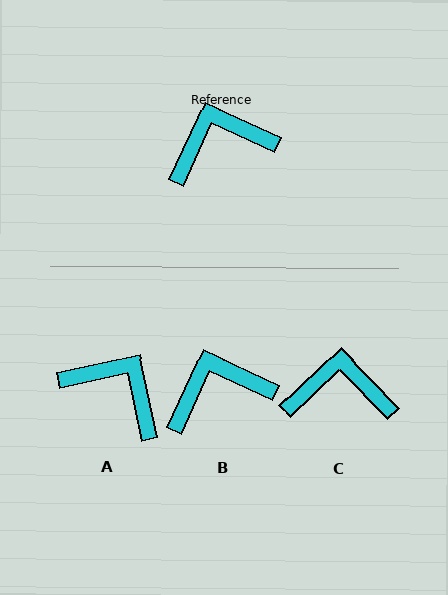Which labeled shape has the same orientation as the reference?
B.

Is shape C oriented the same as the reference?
No, it is off by about 21 degrees.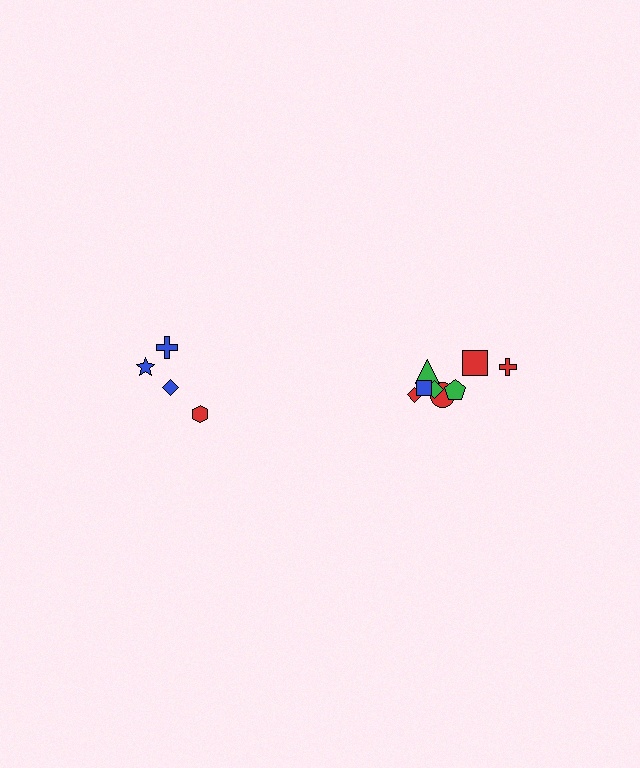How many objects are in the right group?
There are 8 objects.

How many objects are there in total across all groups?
There are 12 objects.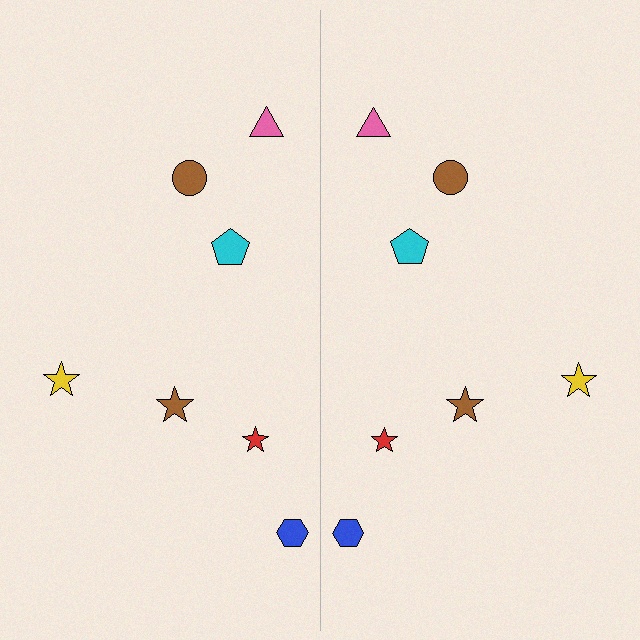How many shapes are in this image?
There are 14 shapes in this image.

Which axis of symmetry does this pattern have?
The pattern has a vertical axis of symmetry running through the center of the image.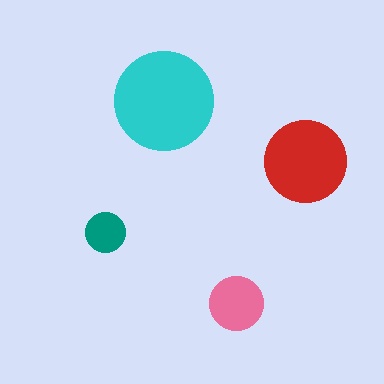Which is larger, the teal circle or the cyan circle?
The cyan one.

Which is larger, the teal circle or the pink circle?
The pink one.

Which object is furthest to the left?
The teal circle is leftmost.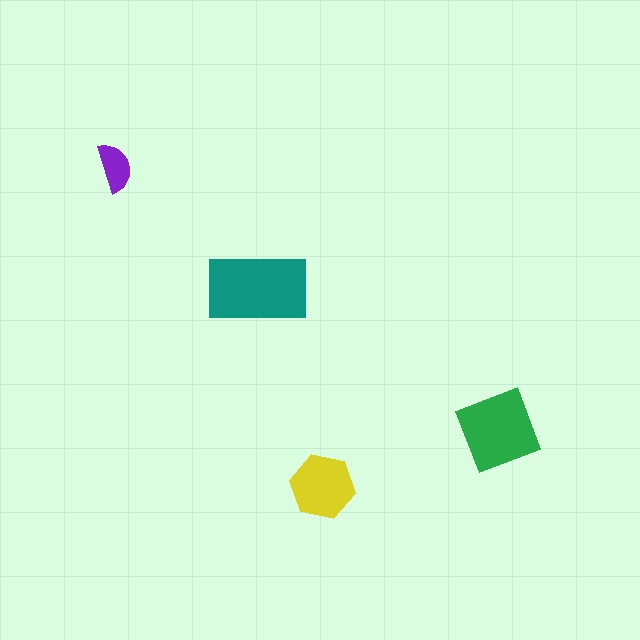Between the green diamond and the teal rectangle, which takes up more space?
The teal rectangle.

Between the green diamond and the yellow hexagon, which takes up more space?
The green diamond.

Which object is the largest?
The teal rectangle.